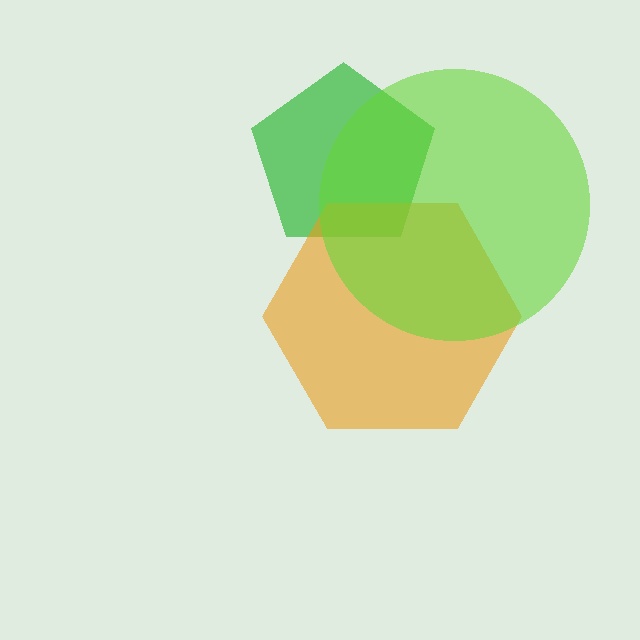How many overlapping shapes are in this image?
There are 3 overlapping shapes in the image.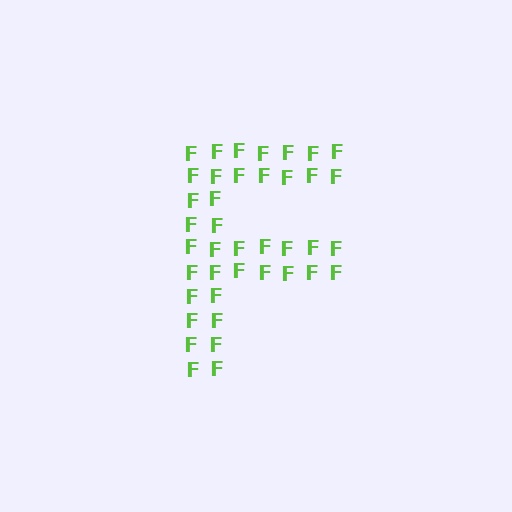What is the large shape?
The large shape is the letter F.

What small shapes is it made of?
It is made of small letter F's.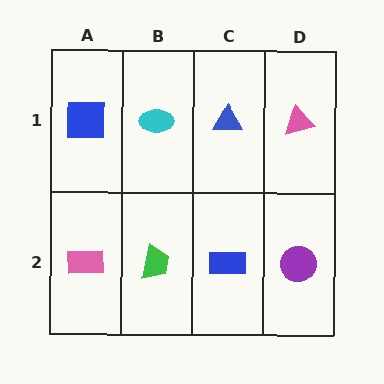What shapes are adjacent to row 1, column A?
A pink rectangle (row 2, column A), a cyan ellipse (row 1, column B).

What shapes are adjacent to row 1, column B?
A green trapezoid (row 2, column B), a blue square (row 1, column A), a blue triangle (row 1, column C).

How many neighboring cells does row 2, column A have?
2.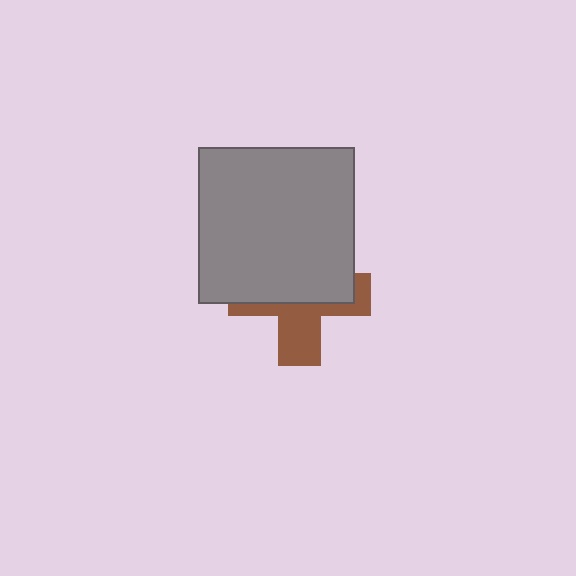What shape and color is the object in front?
The object in front is a gray square.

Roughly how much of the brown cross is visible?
A small part of it is visible (roughly 42%).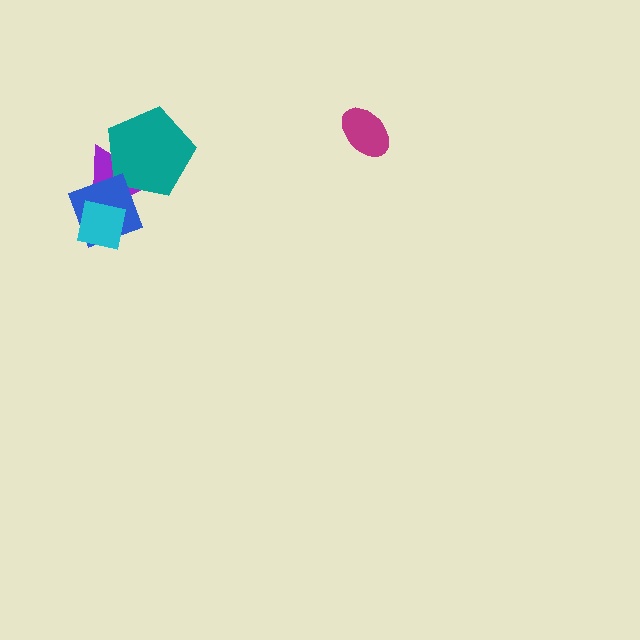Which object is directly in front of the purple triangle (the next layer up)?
The teal pentagon is directly in front of the purple triangle.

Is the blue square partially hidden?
Yes, it is partially covered by another shape.